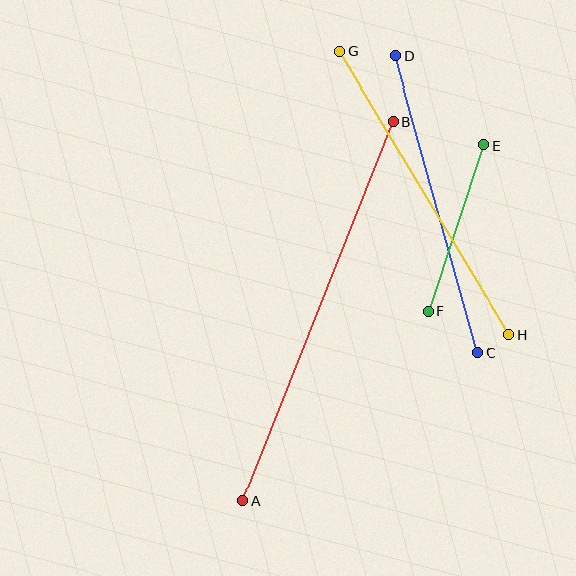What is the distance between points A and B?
The distance is approximately 407 pixels.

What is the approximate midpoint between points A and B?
The midpoint is at approximately (318, 311) pixels.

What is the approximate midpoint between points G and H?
The midpoint is at approximately (424, 193) pixels.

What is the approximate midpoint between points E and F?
The midpoint is at approximately (456, 228) pixels.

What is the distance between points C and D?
The distance is approximately 308 pixels.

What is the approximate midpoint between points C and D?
The midpoint is at approximately (437, 204) pixels.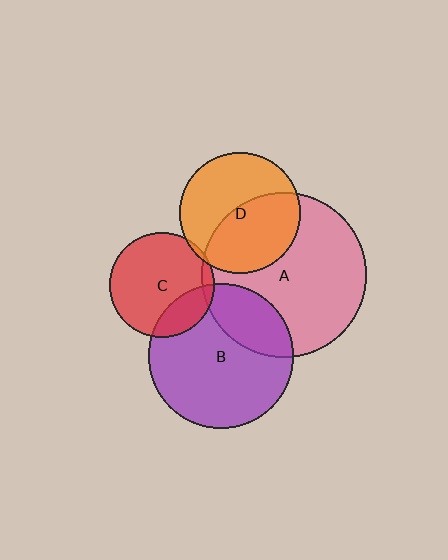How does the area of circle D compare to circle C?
Approximately 1.3 times.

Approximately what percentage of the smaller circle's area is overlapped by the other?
Approximately 50%.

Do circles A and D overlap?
Yes.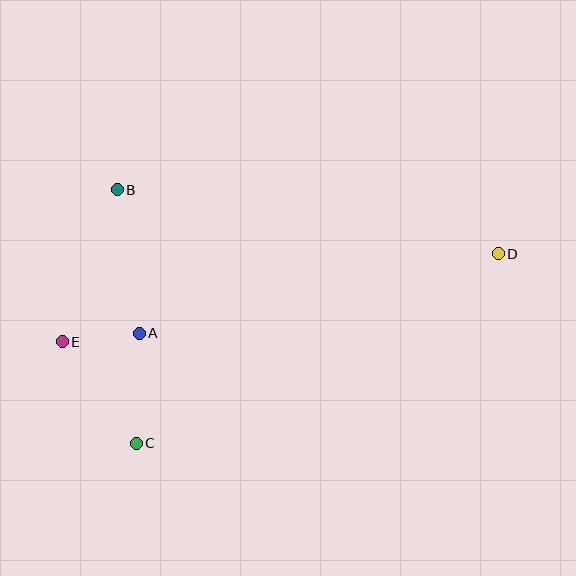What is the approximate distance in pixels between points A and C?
The distance between A and C is approximately 110 pixels.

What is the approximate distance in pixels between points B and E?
The distance between B and E is approximately 162 pixels.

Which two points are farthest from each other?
Points D and E are farthest from each other.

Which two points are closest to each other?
Points A and E are closest to each other.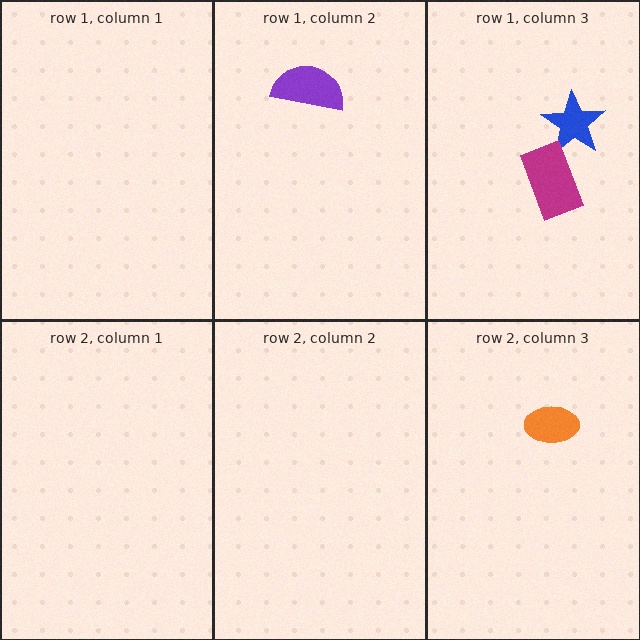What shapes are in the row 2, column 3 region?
The orange ellipse.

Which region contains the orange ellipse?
The row 2, column 3 region.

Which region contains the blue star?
The row 1, column 3 region.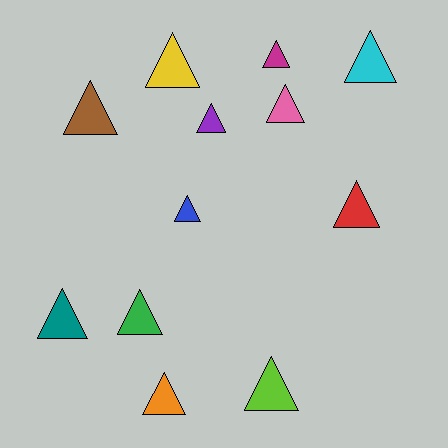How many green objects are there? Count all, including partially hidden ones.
There is 1 green object.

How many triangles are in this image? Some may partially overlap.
There are 12 triangles.